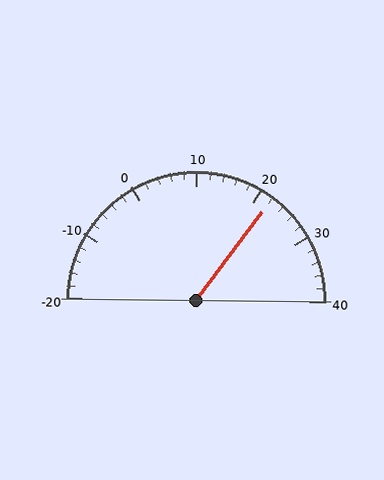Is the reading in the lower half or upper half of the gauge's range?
The reading is in the upper half of the range (-20 to 40).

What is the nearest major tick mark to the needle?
The nearest major tick mark is 20.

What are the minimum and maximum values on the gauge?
The gauge ranges from -20 to 40.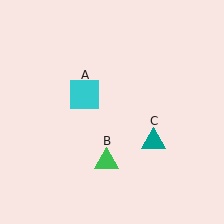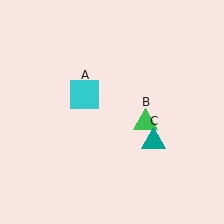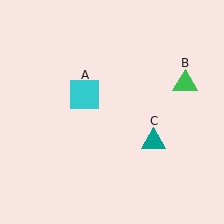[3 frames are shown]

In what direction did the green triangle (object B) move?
The green triangle (object B) moved up and to the right.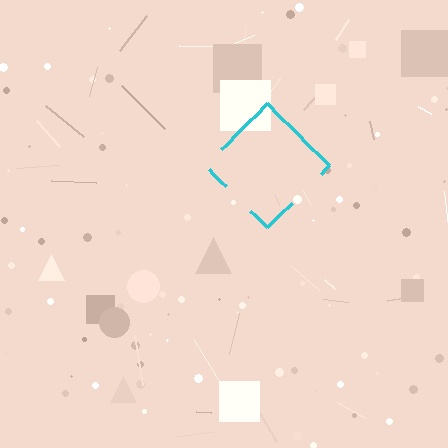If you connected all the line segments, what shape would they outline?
They would outline a diamond.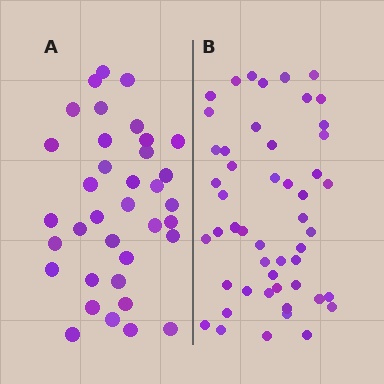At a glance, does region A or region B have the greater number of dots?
Region B (the right region) has more dots.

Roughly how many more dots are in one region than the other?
Region B has approximately 15 more dots than region A.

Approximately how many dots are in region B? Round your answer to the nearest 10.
About 50 dots.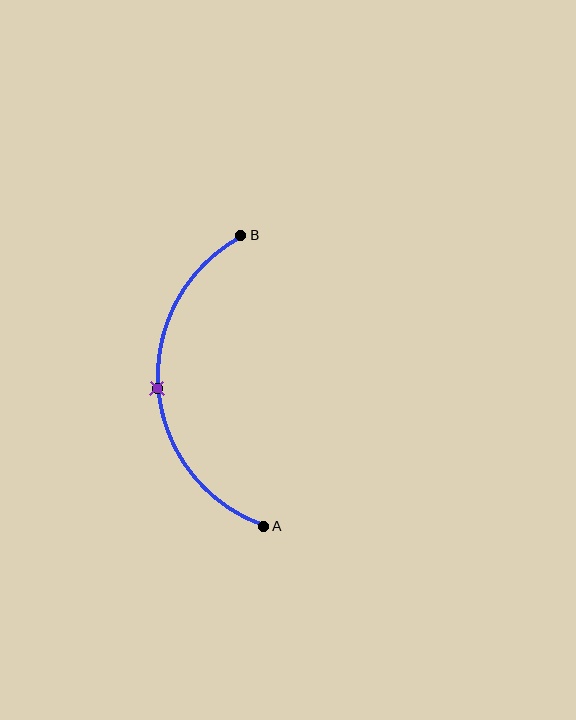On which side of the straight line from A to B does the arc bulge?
The arc bulges to the left of the straight line connecting A and B.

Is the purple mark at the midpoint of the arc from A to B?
Yes. The purple mark lies on the arc at equal arc-length from both A and B — it is the arc midpoint.